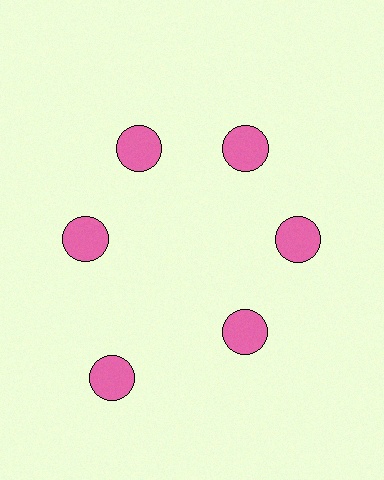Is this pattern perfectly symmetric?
No. The 6 pink circles are arranged in a ring, but one element near the 7 o'clock position is pushed outward from the center, breaking the 6-fold rotational symmetry.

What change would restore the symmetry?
The symmetry would be restored by moving it inward, back onto the ring so that all 6 circles sit at equal angles and equal distance from the center.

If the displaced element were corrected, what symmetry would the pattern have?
It would have 6-fold rotational symmetry — the pattern would map onto itself every 60 degrees.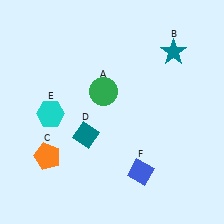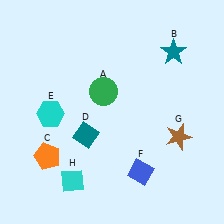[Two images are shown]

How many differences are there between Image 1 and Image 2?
There are 2 differences between the two images.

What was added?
A brown star (G), a cyan diamond (H) were added in Image 2.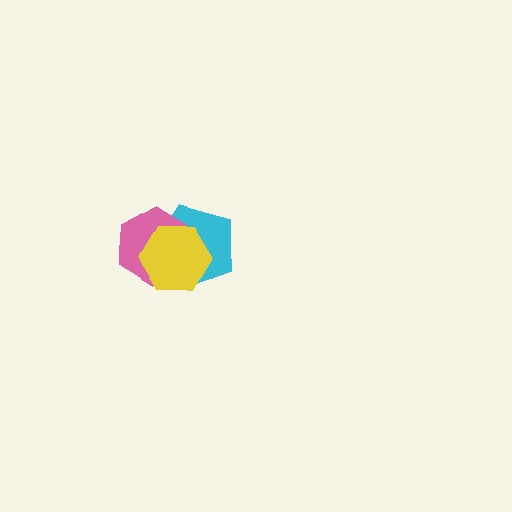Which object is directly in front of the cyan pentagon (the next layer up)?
The pink hexagon is directly in front of the cyan pentagon.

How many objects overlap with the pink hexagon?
2 objects overlap with the pink hexagon.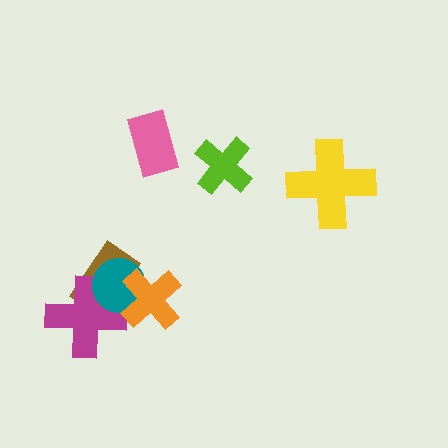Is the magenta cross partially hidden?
Yes, it is partially covered by another shape.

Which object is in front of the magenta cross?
The teal circle is in front of the magenta cross.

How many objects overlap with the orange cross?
2 objects overlap with the orange cross.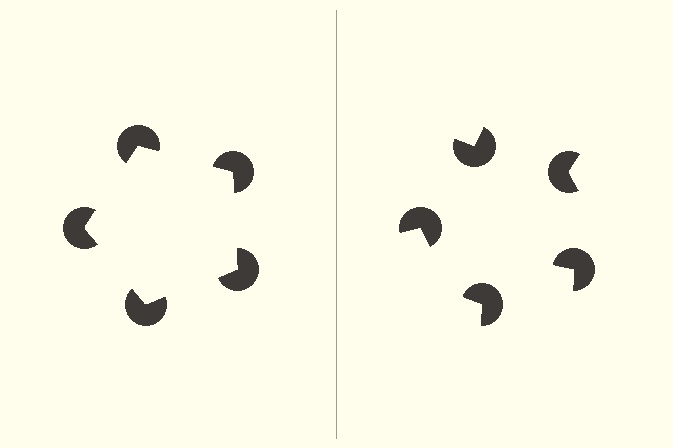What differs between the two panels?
The pac-man discs are positioned identically on both sides; only the wedge orientations differ. On the left they align to a pentagon; on the right they are misaligned.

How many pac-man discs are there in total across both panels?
10 — 5 on each side.